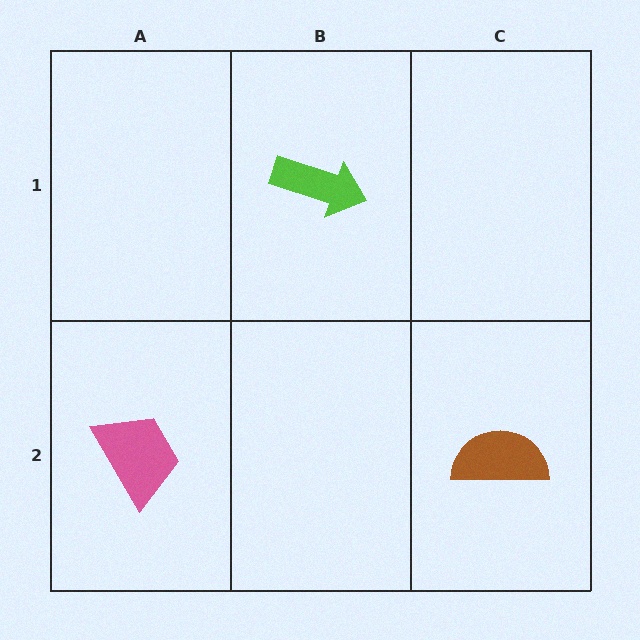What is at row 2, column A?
A pink trapezoid.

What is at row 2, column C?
A brown semicircle.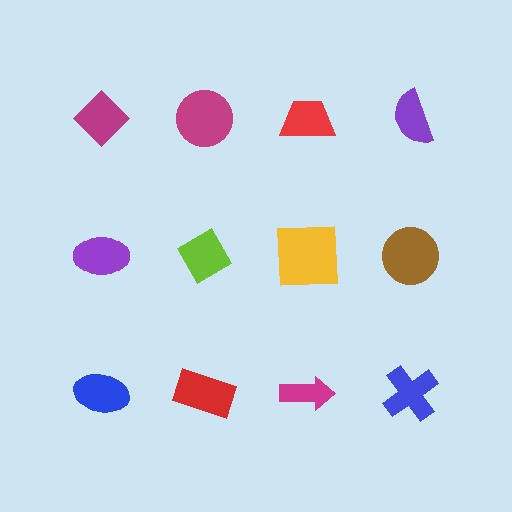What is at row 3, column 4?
A blue cross.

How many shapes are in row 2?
4 shapes.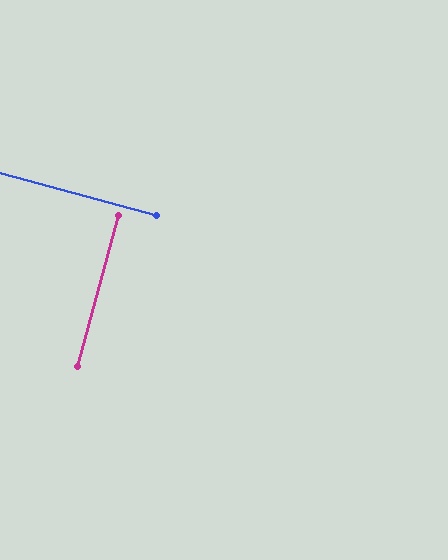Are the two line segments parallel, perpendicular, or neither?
Perpendicular — they meet at approximately 90°.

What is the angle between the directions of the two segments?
Approximately 90 degrees.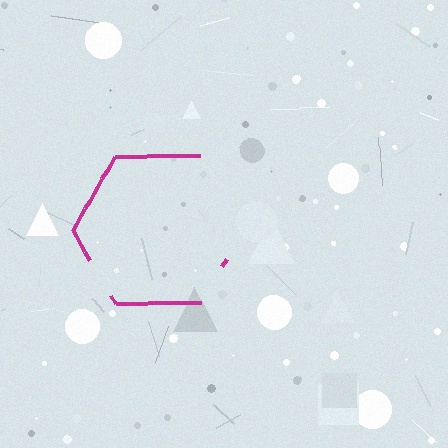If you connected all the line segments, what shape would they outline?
They would outline a hexagon.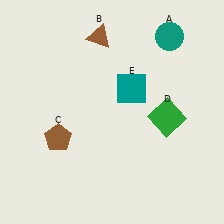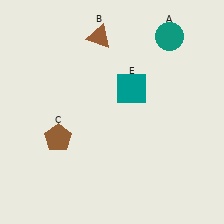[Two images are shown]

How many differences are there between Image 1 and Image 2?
There is 1 difference between the two images.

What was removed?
The green square (D) was removed in Image 2.